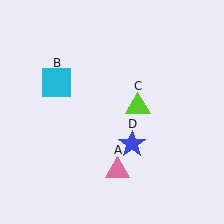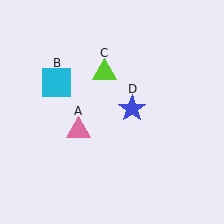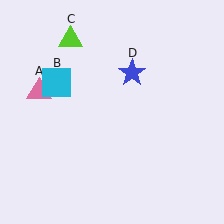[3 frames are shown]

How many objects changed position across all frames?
3 objects changed position: pink triangle (object A), lime triangle (object C), blue star (object D).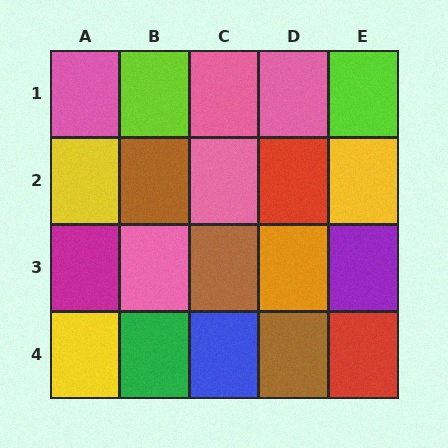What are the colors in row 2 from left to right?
Yellow, brown, pink, red, yellow.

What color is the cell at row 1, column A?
Pink.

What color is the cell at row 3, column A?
Magenta.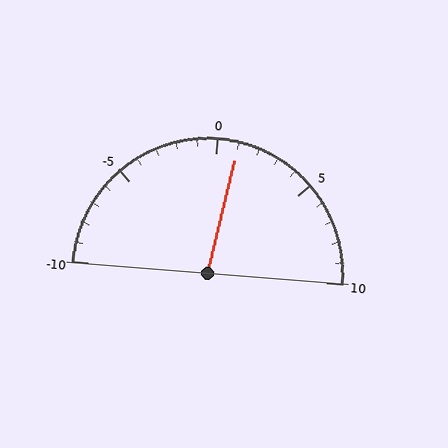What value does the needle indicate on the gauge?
The needle indicates approximately 1.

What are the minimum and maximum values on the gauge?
The gauge ranges from -10 to 10.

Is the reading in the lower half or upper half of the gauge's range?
The reading is in the upper half of the range (-10 to 10).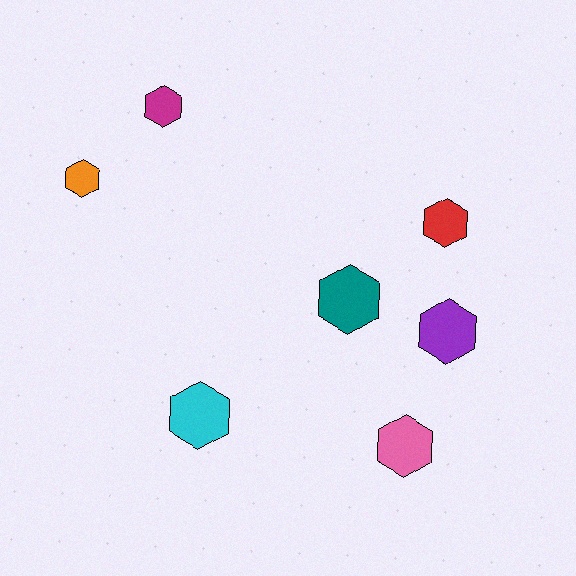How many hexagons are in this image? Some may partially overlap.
There are 7 hexagons.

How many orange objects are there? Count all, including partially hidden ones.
There is 1 orange object.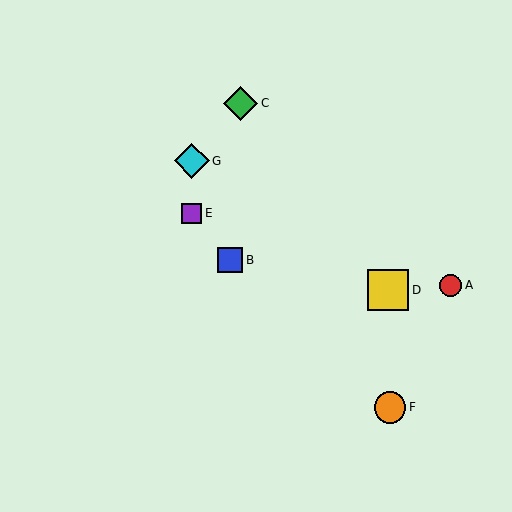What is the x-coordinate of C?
Object C is at x≈241.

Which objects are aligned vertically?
Objects E, G are aligned vertically.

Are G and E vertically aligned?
Yes, both are at x≈192.